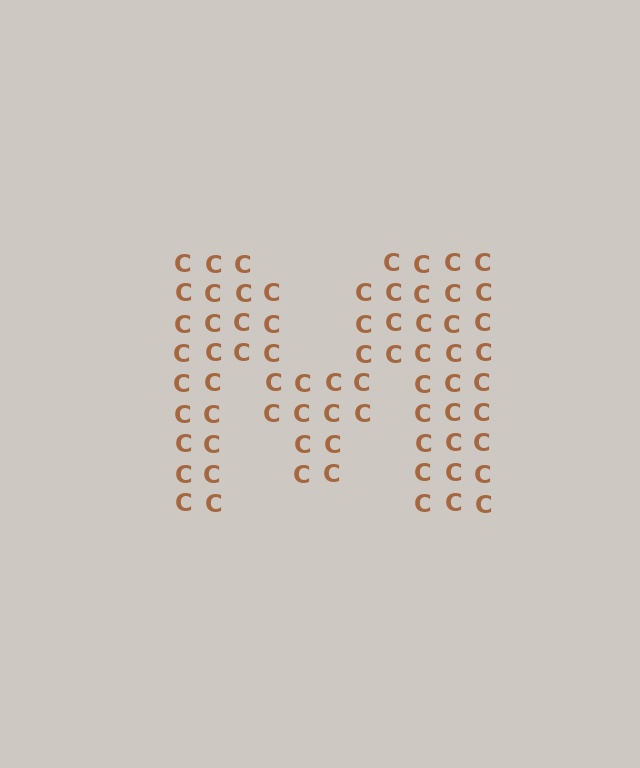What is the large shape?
The large shape is the letter M.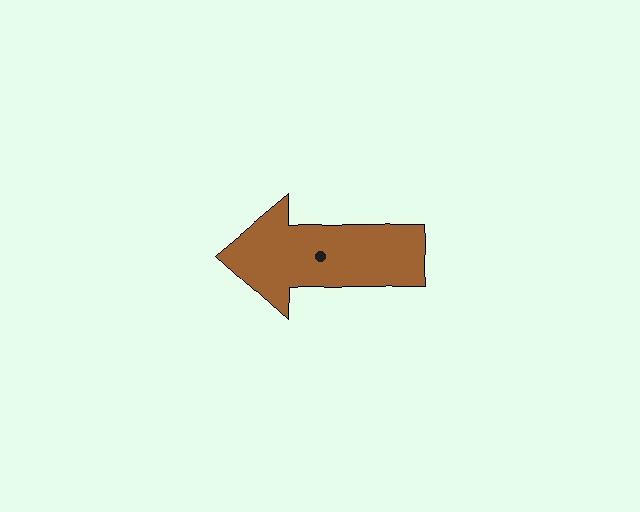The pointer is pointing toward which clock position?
Roughly 9 o'clock.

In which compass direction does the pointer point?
West.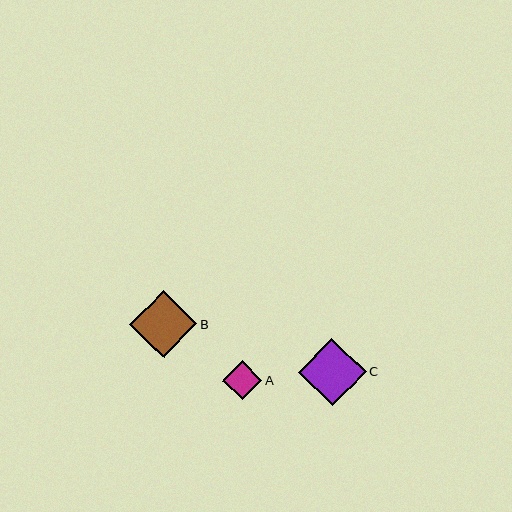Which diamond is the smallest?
Diamond A is the smallest with a size of approximately 39 pixels.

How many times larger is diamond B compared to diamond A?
Diamond B is approximately 1.7 times the size of diamond A.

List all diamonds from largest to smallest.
From largest to smallest: C, B, A.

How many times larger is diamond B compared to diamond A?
Diamond B is approximately 1.7 times the size of diamond A.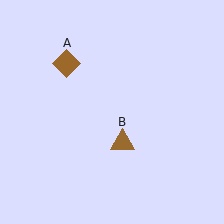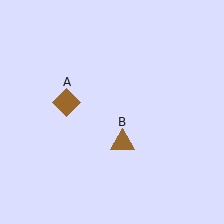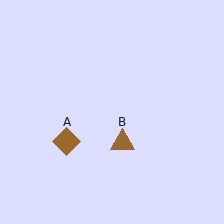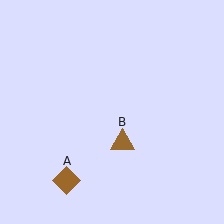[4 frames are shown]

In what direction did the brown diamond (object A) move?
The brown diamond (object A) moved down.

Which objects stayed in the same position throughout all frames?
Brown triangle (object B) remained stationary.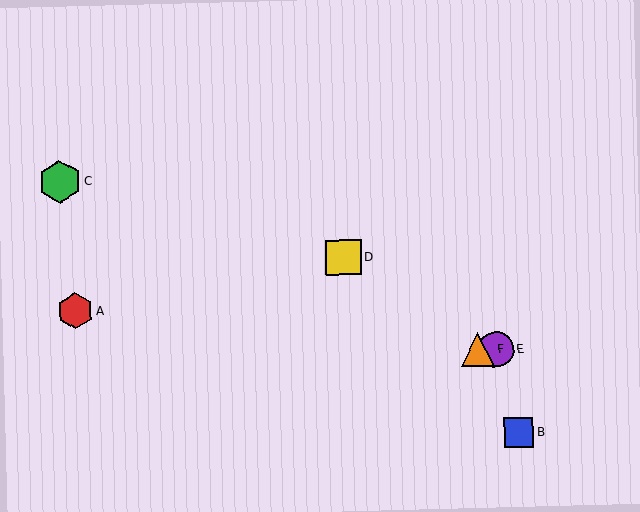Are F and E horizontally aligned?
Yes, both are at y≈350.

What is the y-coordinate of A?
Object A is at y≈311.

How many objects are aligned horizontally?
2 objects (E, F) are aligned horizontally.